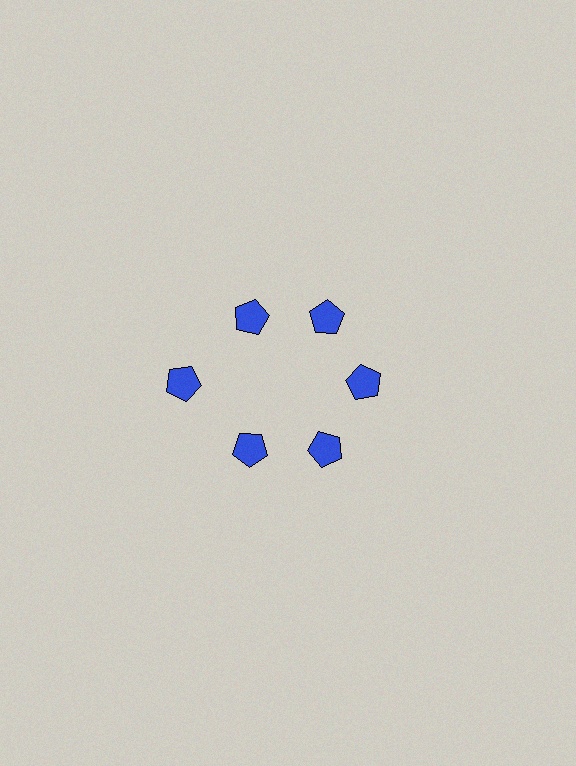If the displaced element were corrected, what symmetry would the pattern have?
It would have 6-fold rotational symmetry — the pattern would map onto itself every 60 degrees.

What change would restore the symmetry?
The symmetry would be restored by moving it inward, back onto the ring so that all 6 pentagons sit at equal angles and equal distance from the center.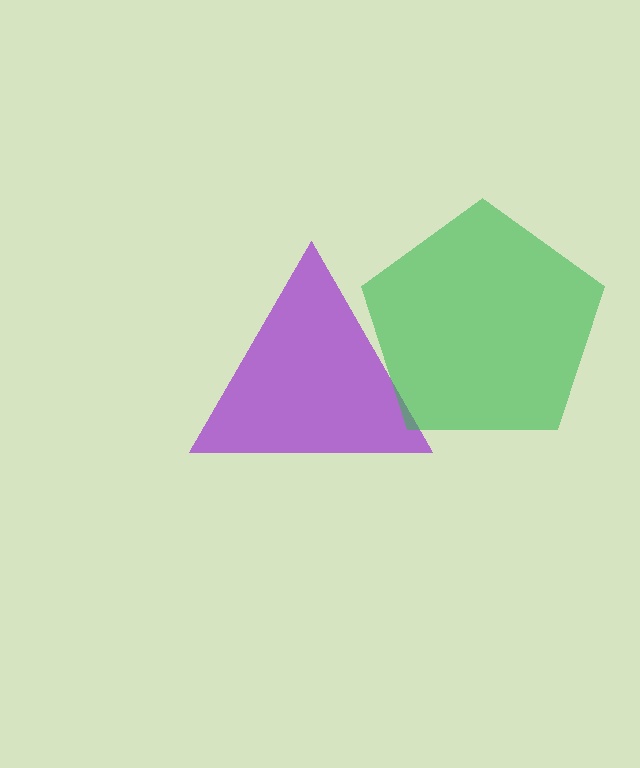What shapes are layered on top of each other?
The layered shapes are: a purple triangle, a green pentagon.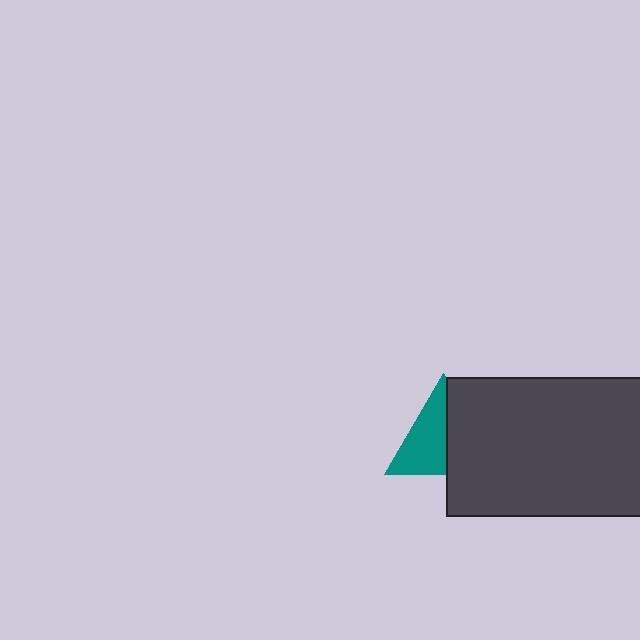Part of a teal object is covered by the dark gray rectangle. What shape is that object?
It is a triangle.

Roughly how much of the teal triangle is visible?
About half of it is visible (roughly 54%).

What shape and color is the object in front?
The object in front is a dark gray rectangle.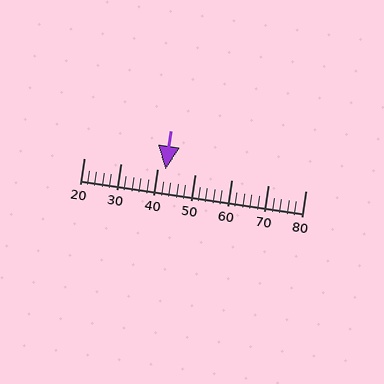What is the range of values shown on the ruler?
The ruler shows values from 20 to 80.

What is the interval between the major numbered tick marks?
The major tick marks are spaced 10 units apart.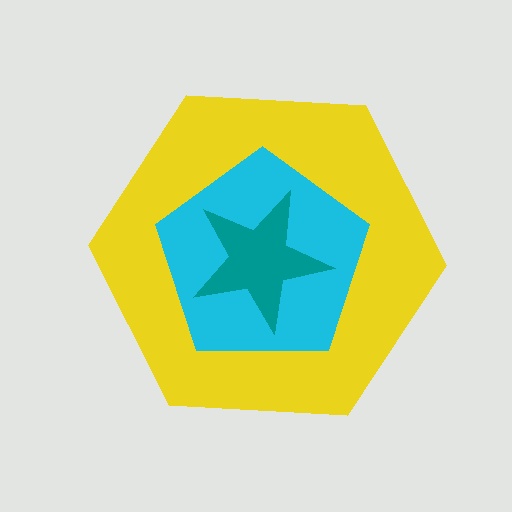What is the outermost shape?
The yellow hexagon.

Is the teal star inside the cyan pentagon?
Yes.